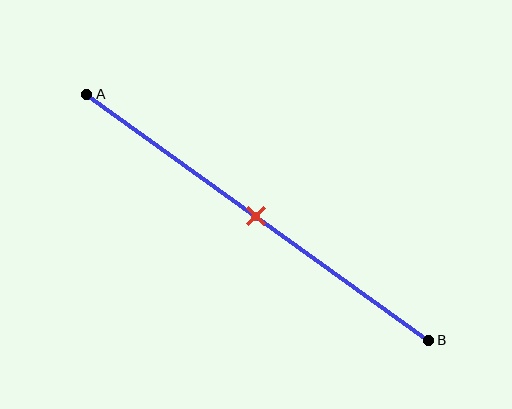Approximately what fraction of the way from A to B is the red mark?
The red mark is approximately 50% of the way from A to B.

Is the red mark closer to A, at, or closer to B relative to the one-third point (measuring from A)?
The red mark is closer to point B than the one-third point of segment AB.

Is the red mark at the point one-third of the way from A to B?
No, the mark is at about 50% from A, not at the 33% one-third point.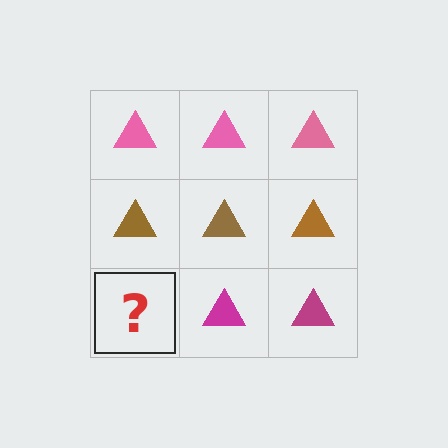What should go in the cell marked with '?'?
The missing cell should contain a magenta triangle.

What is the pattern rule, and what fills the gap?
The rule is that each row has a consistent color. The gap should be filled with a magenta triangle.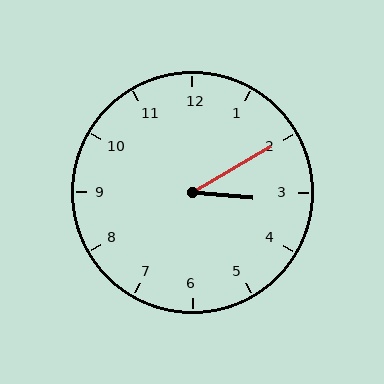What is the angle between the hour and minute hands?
Approximately 35 degrees.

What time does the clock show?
3:10.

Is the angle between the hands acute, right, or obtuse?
It is acute.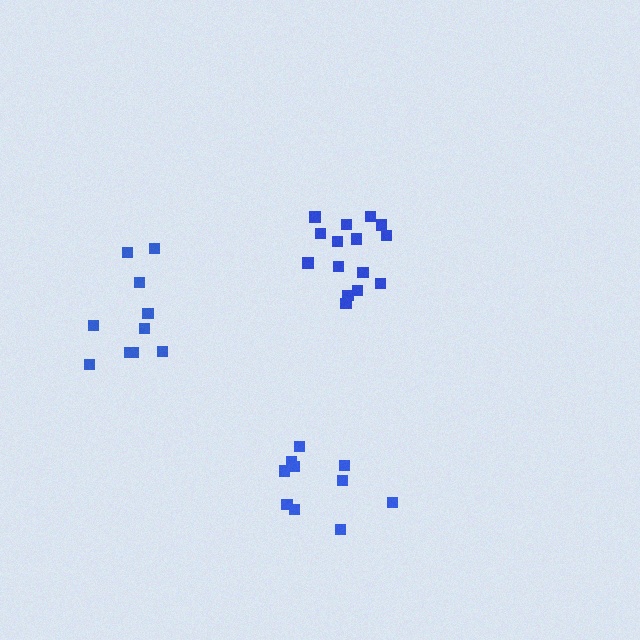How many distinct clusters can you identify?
There are 3 distinct clusters.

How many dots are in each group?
Group 1: 15 dots, Group 2: 10 dots, Group 3: 10 dots (35 total).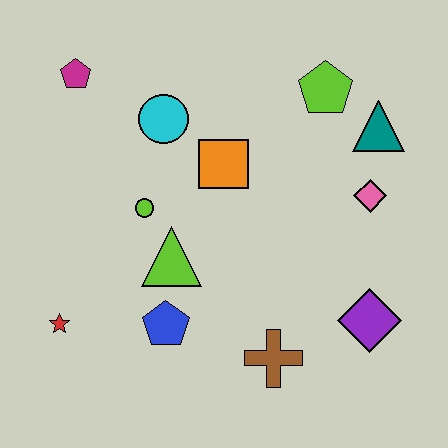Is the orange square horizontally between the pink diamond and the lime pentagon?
No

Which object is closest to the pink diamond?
The teal triangle is closest to the pink diamond.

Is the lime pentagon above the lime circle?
Yes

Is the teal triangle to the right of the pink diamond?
Yes